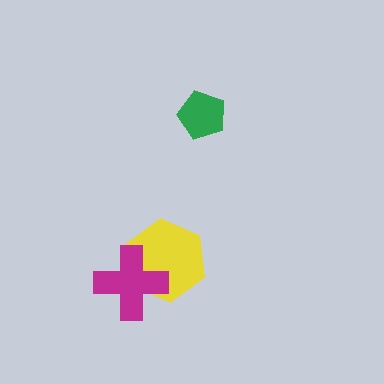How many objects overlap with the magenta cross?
1 object overlaps with the magenta cross.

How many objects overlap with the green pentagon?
0 objects overlap with the green pentagon.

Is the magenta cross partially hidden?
No, no other shape covers it.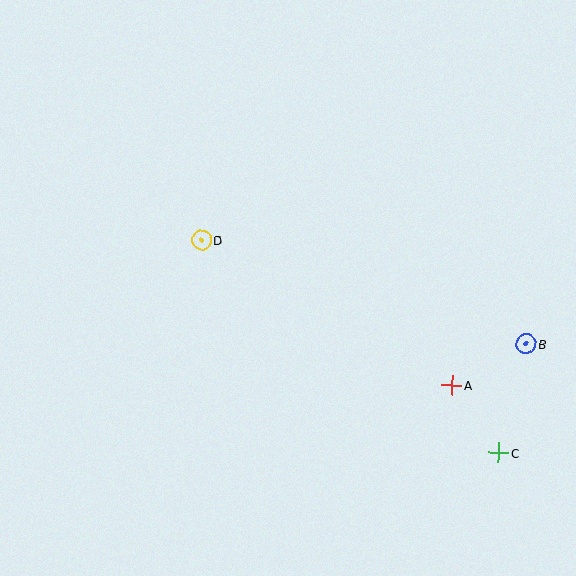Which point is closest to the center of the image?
Point D at (202, 240) is closest to the center.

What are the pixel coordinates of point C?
Point C is at (499, 453).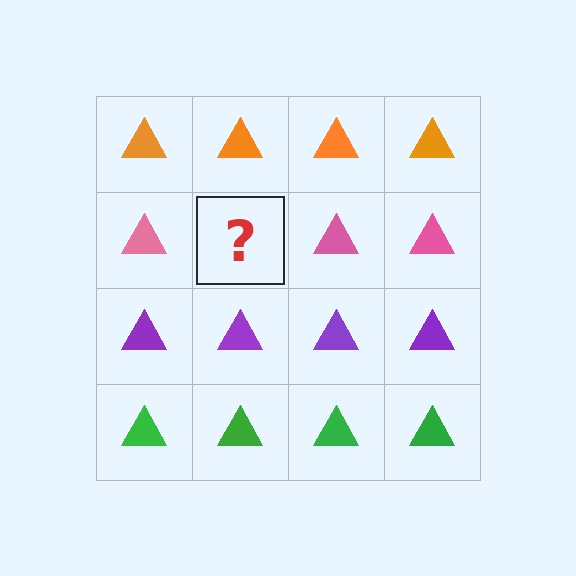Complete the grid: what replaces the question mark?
The question mark should be replaced with a pink triangle.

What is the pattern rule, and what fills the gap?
The rule is that each row has a consistent color. The gap should be filled with a pink triangle.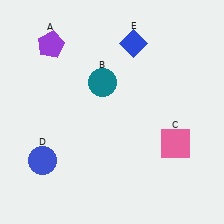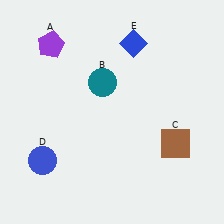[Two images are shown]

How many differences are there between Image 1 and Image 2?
There is 1 difference between the two images.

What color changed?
The square (C) changed from pink in Image 1 to brown in Image 2.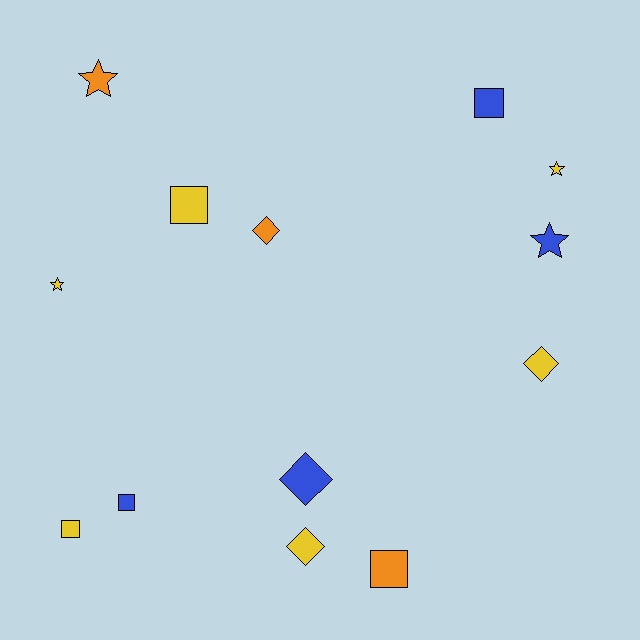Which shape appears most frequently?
Square, with 5 objects.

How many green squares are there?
There are no green squares.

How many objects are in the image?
There are 13 objects.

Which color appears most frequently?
Yellow, with 6 objects.